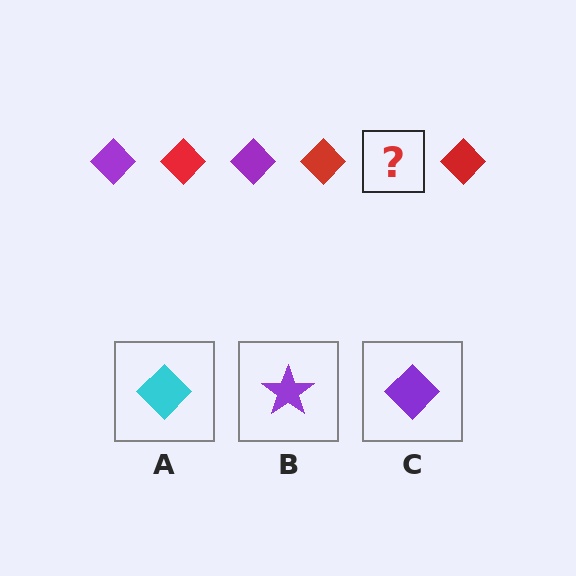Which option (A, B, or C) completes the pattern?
C.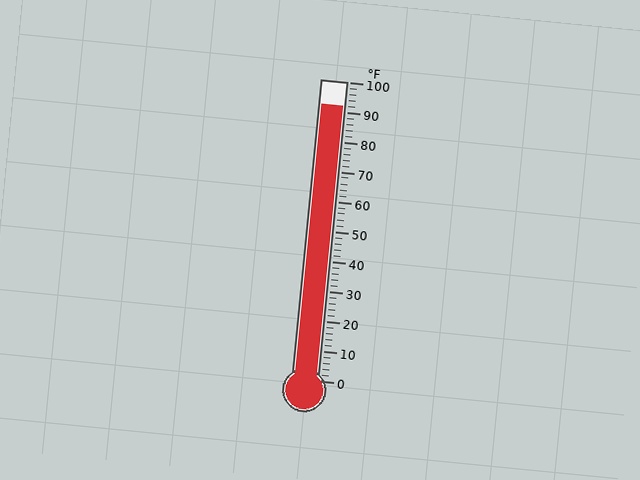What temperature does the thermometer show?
The thermometer shows approximately 92°F.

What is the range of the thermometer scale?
The thermometer scale ranges from 0°F to 100°F.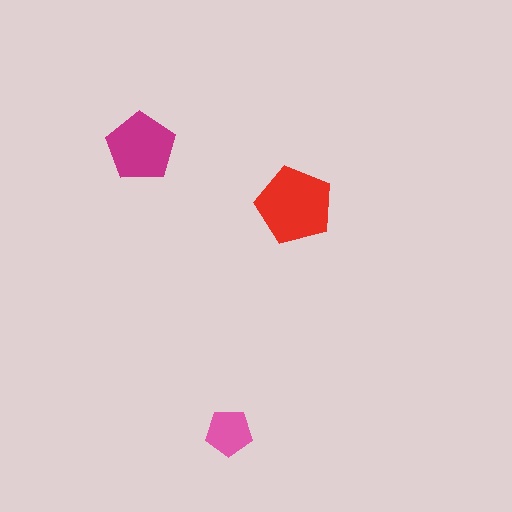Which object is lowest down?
The pink pentagon is bottommost.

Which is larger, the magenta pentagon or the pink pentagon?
The magenta one.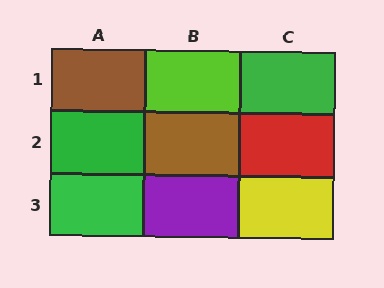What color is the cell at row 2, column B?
Brown.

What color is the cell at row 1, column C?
Green.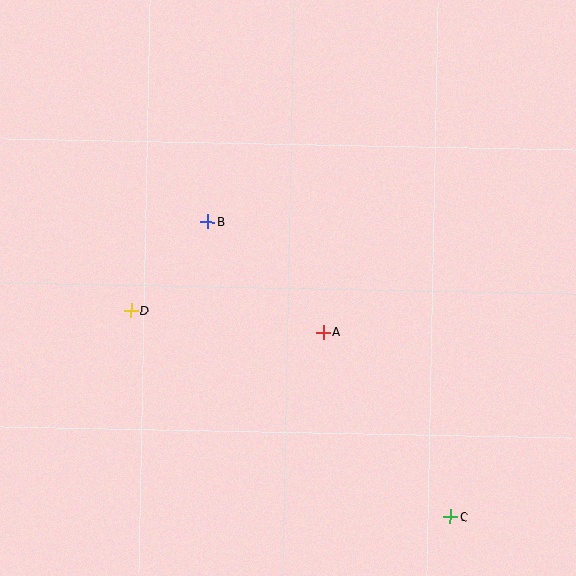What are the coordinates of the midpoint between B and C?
The midpoint between B and C is at (329, 369).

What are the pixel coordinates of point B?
Point B is at (208, 222).